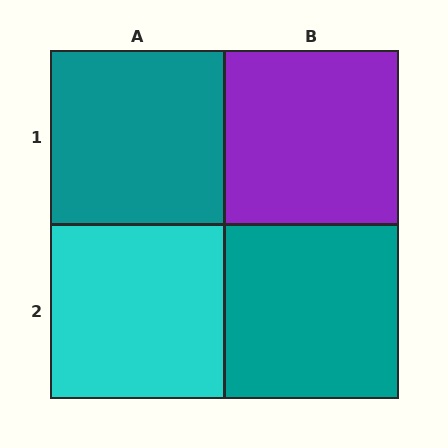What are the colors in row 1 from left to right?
Teal, purple.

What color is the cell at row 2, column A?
Cyan.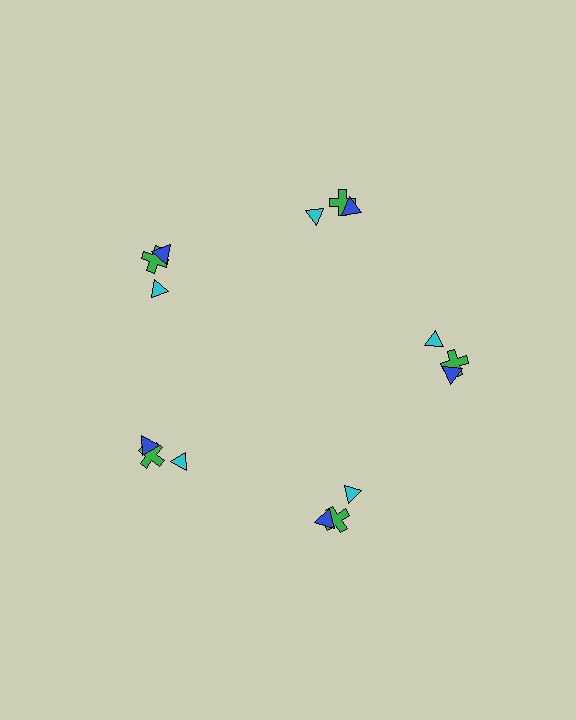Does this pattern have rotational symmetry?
Yes, this pattern has 5-fold rotational symmetry. It looks the same after rotating 72 degrees around the center.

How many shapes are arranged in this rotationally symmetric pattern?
There are 15 shapes, arranged in 5 groups of 3.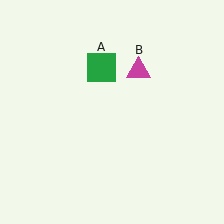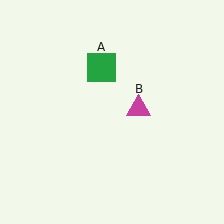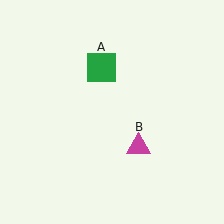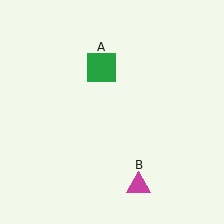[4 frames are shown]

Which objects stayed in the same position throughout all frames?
Green square (object A) remained stationary.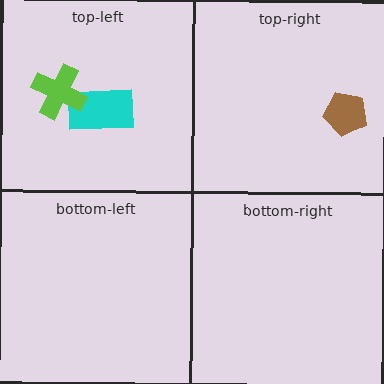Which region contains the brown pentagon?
The top-right region.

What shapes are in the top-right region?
The brown pentagon.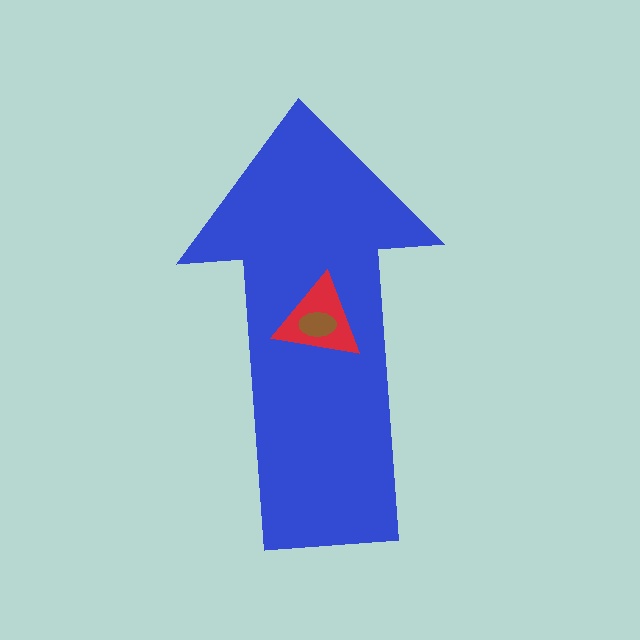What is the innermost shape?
The brown ellipse.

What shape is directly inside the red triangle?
The brown ellipse.